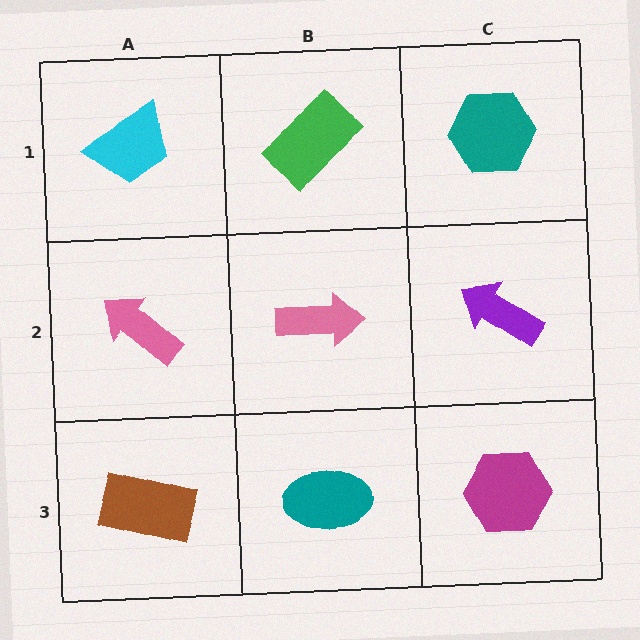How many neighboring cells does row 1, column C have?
2.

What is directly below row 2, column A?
A brown rectangle.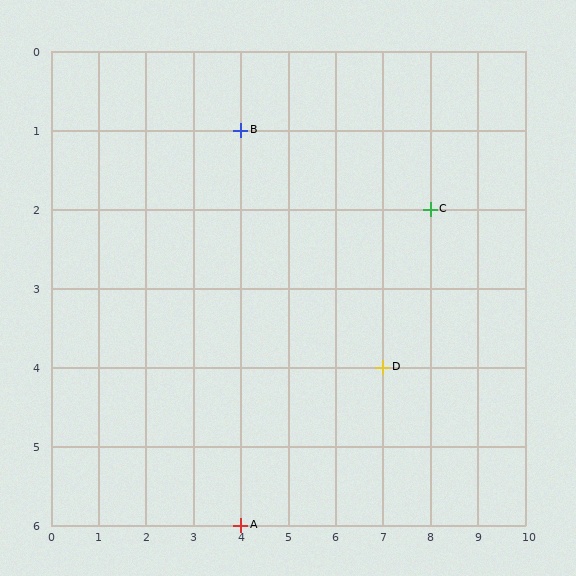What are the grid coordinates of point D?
Point D is at grid coordinates (7, 4).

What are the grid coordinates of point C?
Point C is at grid coordinates (8, 2).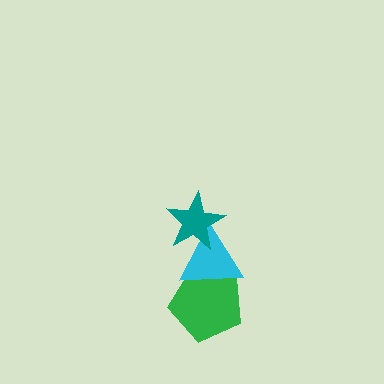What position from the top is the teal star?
The teal star is 1st from the top.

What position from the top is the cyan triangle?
The cyan triangle is 2nd from the top.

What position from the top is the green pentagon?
The green pentagon is 3rd from the top.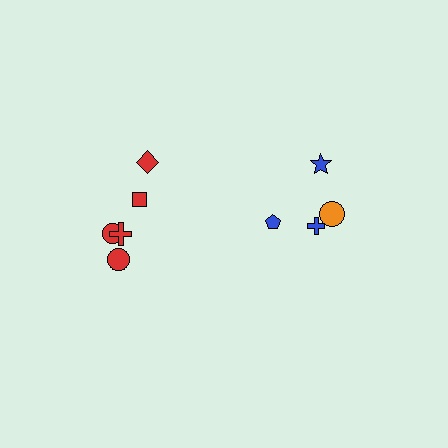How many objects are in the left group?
There are 6 objects.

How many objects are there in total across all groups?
There are 10 objects.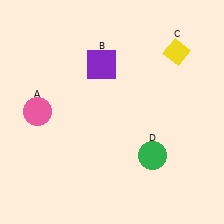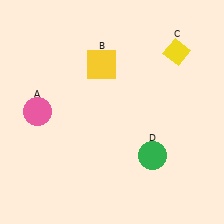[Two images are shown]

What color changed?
The square (B) changed from purple in Image 1 to yellow in Image 2.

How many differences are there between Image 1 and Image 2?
There is 1 difference between the two images.